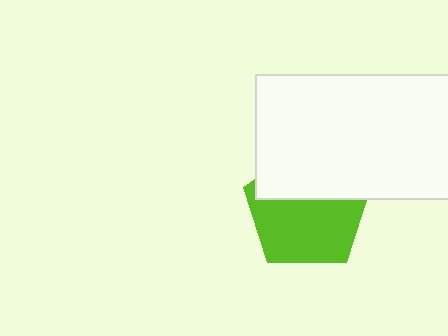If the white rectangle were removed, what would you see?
You would see the complete lime pentagon.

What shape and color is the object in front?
The object in front is a white rectangle.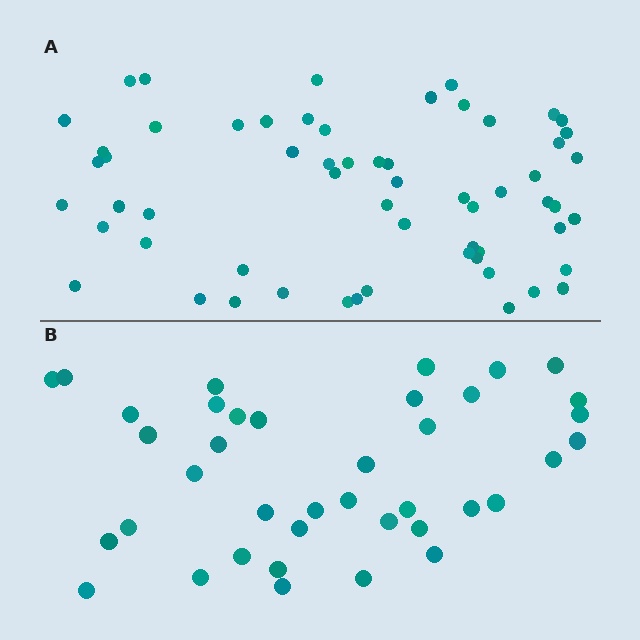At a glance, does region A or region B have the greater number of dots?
Region A (the top region) has more dots.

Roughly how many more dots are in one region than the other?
Region A has approximately 20 more dots than region B.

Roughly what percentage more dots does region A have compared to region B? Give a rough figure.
About 55% more.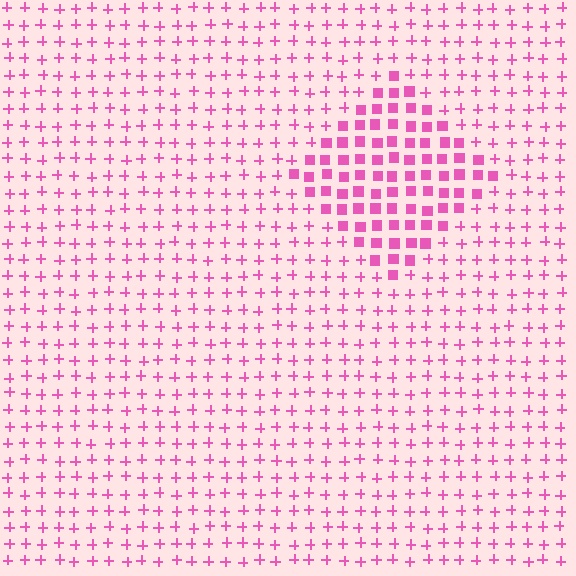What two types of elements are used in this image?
The image uses squares inside the diamond region and plus signs outside it.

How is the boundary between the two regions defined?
The boundary is defined by a change in element shape: squares inside vs. plus signs outside. All elements share the same color and spacing.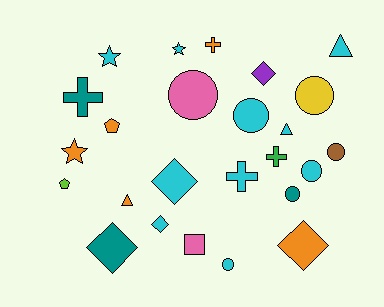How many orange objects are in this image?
There are 5 orange objects.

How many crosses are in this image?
There are 4 crosses.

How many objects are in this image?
There are 25 objects.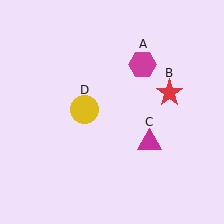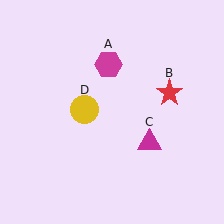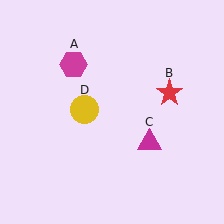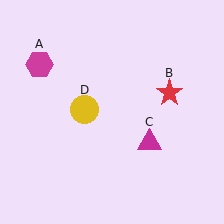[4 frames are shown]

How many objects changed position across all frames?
1 object changed position: magenta hexagon (object A).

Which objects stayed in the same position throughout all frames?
Red star (object B) and magenta triangle (object C) and yellow circle (object D) remained stationary.